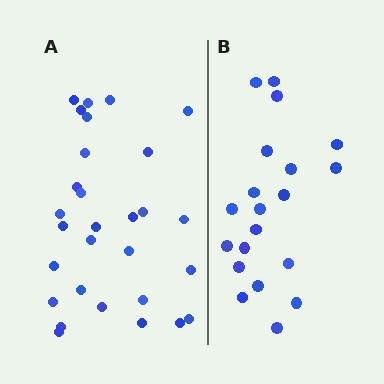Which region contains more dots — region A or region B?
Region A (the left region) has more dots.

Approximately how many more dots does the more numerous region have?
Region A has roughly 8 or so more dots than region B.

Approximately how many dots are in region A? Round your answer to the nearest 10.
About 30 dots. (The exact count is 29, which rounds to 30.)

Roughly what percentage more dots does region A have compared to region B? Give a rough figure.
About 45% more.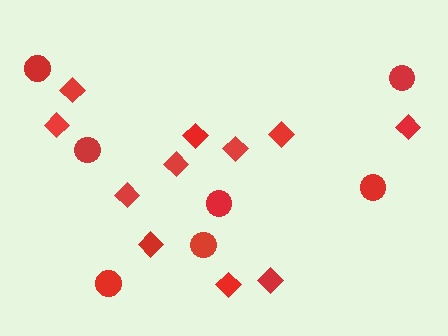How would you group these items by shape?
There are 2 groups: one group of circles (7) and one group of diamonds (11).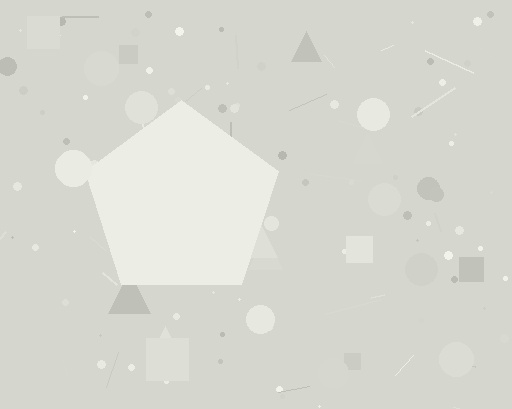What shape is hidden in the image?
A pentagon is hidden in the image.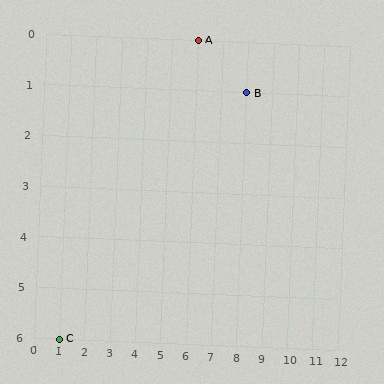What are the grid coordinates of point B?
Point B is at grid coordinates (8, 1).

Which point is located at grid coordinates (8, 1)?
Point B is at (8, 1).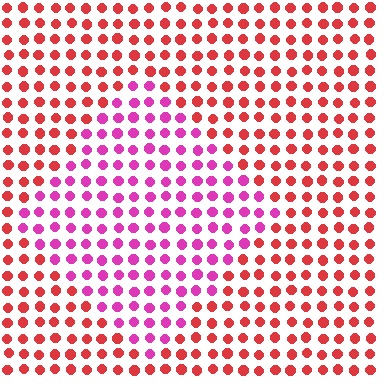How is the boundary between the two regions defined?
The boundary is defined purely by a slight shift in hue (about 43 degrees). Spacing, size, and orientation are identical on both sides.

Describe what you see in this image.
The image is filled with small red elements in a uniform arrangement. A diamond-shaped region is visible where the elements are tinted to a slightly different hue, forming a subtle color boundary.